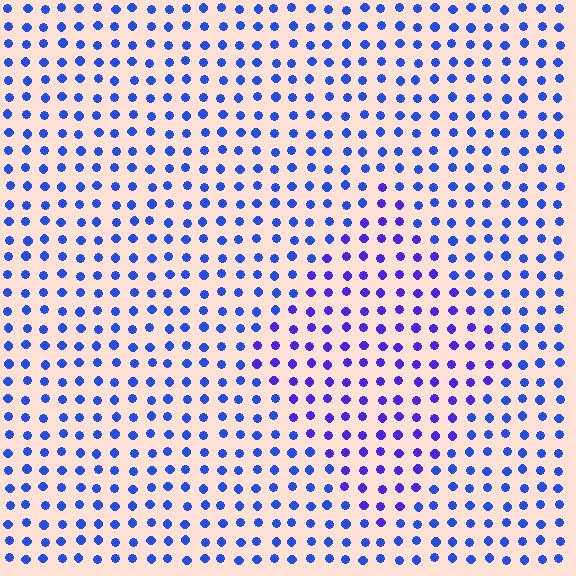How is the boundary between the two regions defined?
The boundary is defined purely by a slight shift in hue (about 26 degrees). Spacing, size, and orientation are identical on both sides.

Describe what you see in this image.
The image is filled with small blue elements in a uniform arrangement. A diamond-shaped region is visible where the elements are tinted to a slightly different hue, forming a subtle color boundary.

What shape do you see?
I see a diamond.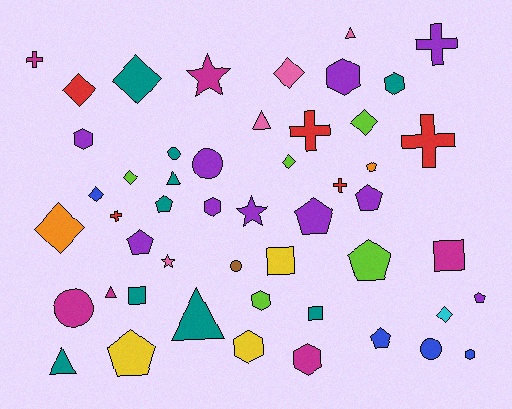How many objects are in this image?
There are 50 objects.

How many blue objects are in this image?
There are 4 blue objects.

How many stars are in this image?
There are 3 stars.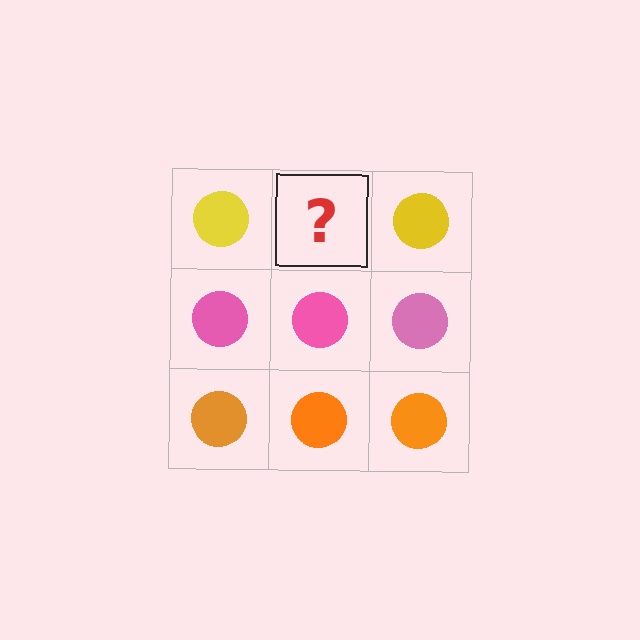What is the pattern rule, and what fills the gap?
The rule is that each row has a consistent color. The gap should be filled with a yellow circle.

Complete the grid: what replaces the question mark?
The question mark should be replaced with a yellow circle.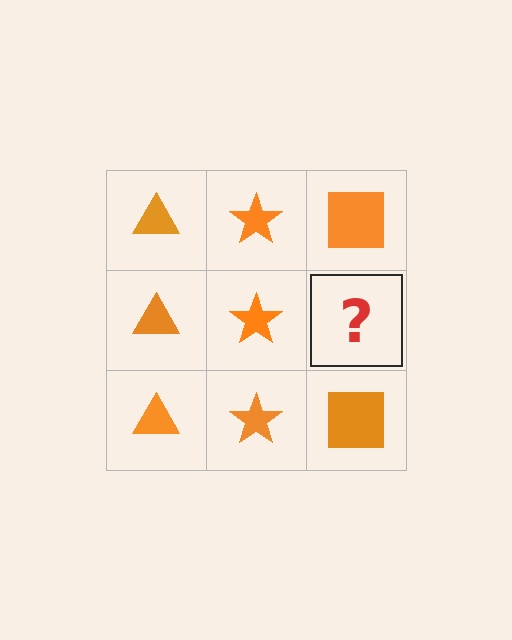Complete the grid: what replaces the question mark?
The question mark should be replaced with an orange square.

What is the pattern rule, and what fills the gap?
The rule is that each column has a consistent shape. The gap should be filled with an orange square.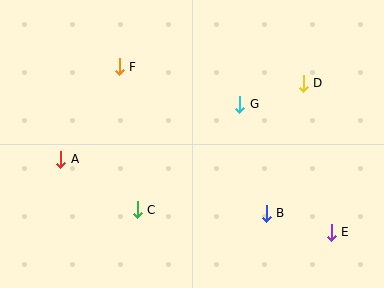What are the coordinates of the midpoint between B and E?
The midpoint between B and E is at (299, 223).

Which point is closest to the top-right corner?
Point D is closest to the top-right corner.